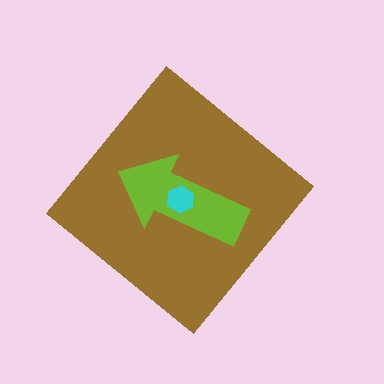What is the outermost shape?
The brown diamond.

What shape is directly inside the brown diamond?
The lime arrow.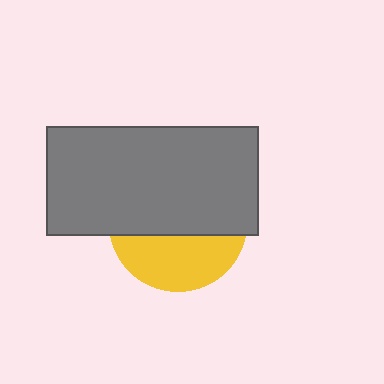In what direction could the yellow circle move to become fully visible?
The yellow circle could move down. That would shift it out from behind the gray rectangle entirely.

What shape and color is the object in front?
The object in front is a gray rectangle.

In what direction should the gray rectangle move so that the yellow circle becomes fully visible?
The gray rectangle should move up. That is the shortest direction to clear the overlap and leave the yellow circle fully visible.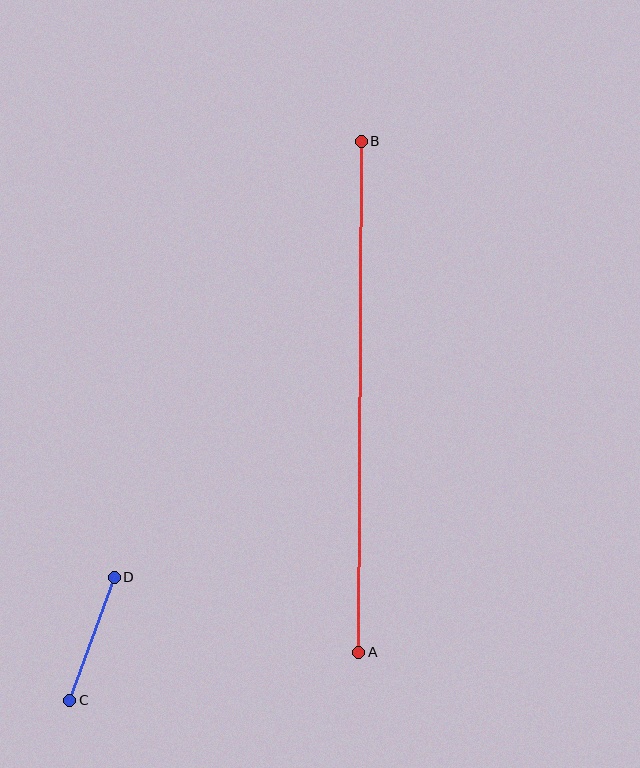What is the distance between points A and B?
The distance is approximately 511 pixels.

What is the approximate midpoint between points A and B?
The midpoint is at approximately (360, 397) pixels.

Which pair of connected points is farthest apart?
Points A and B are farthest apart.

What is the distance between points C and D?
The distance is approximately 131 pixels.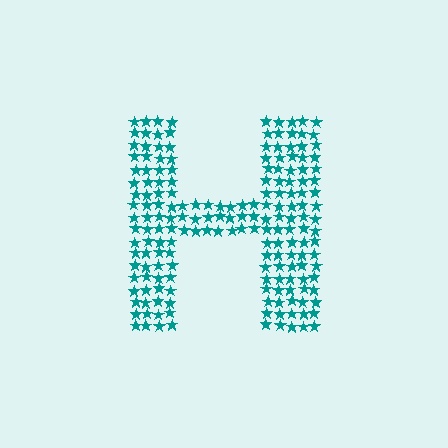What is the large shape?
The large shape is the letter H.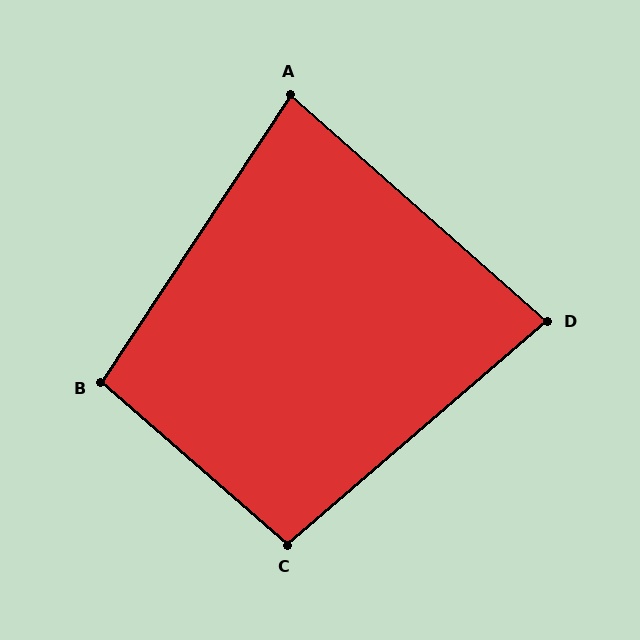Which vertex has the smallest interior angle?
A, at approximately 82 degrees.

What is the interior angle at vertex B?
Approximately 98 degrees (obtuse).